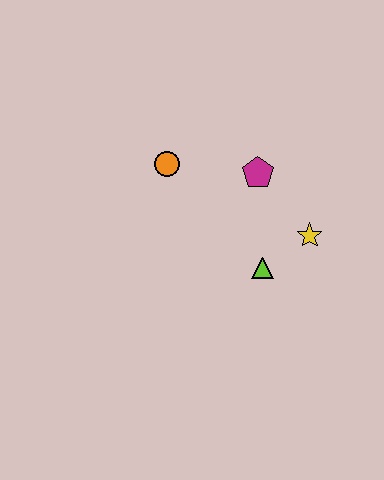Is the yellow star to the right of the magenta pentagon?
Yes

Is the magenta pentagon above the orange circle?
No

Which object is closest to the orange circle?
The magenta pentagon is closest to the orange circle.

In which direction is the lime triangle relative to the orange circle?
The lime triangle is below the orange circle.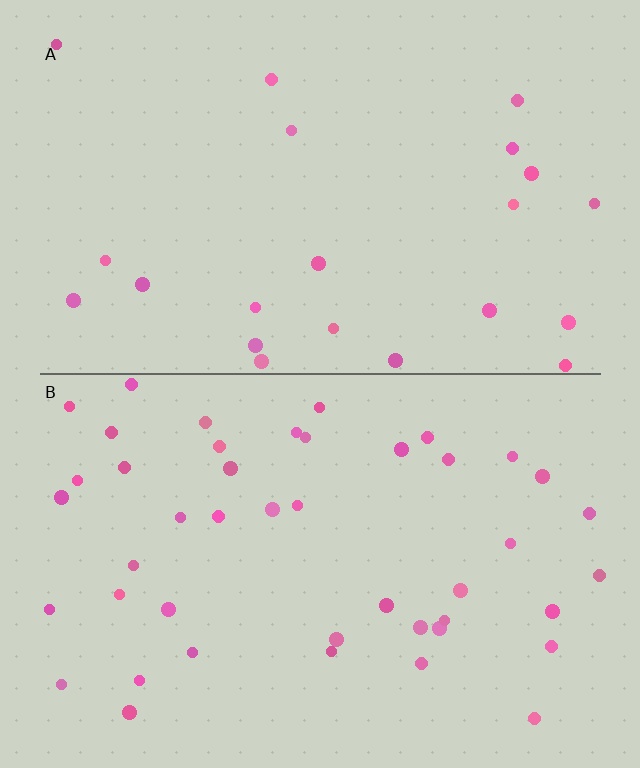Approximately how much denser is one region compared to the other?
Approximately 2.0× — region B over region A.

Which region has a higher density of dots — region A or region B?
B (the bottom).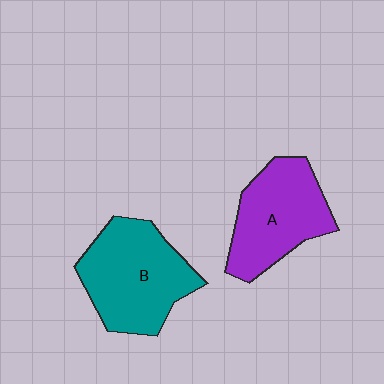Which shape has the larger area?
Shape B (teal).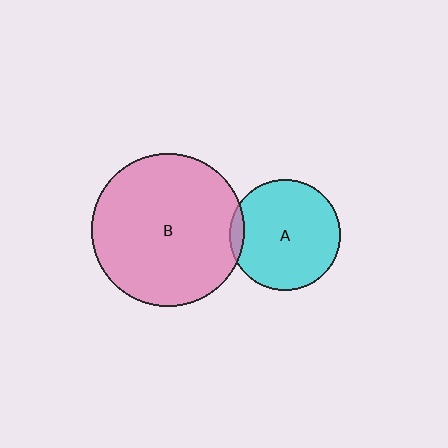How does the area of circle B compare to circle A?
Approximately 1.9 times.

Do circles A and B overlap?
Yes.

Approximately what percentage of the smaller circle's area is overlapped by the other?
Approximately 5%.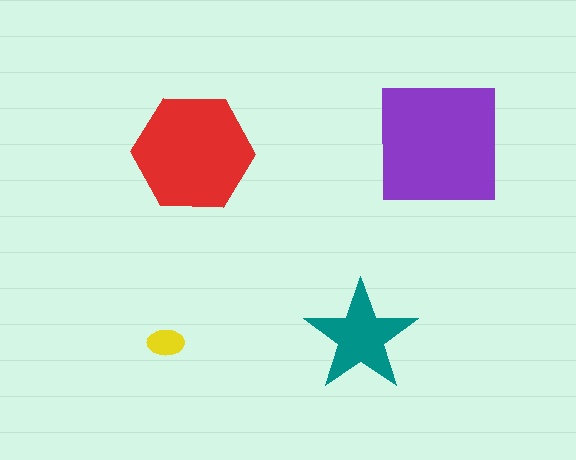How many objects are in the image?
There are 4 objects in the image.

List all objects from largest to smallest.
The purple square, the red hexagon, the teal star, the yellow ellipse.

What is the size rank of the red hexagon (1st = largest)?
2nd.